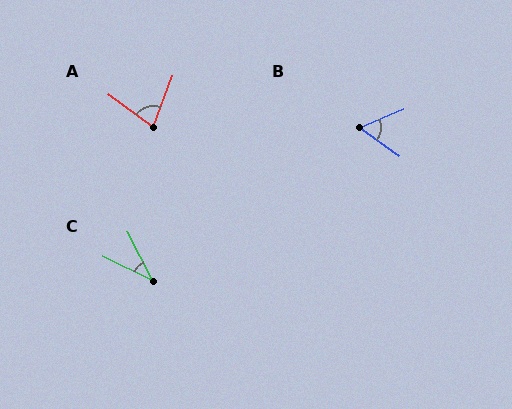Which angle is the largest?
A, at approximately 75 degrees.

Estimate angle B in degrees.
Approximately 59 degrees.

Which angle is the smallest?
C, at approximately 36 degrees.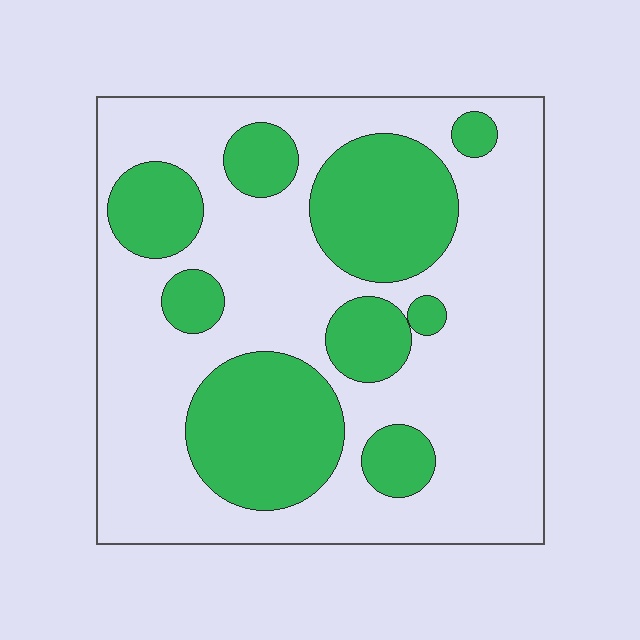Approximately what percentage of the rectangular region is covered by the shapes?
Approximately 35%.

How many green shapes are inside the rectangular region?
9.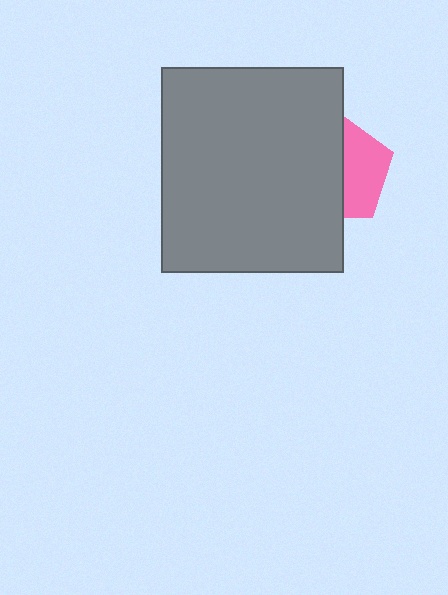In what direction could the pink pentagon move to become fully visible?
The pink pentagon could move right. That would shift it out from behind the gray rectangle entirely.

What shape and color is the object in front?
The object in front is a gray rectangle.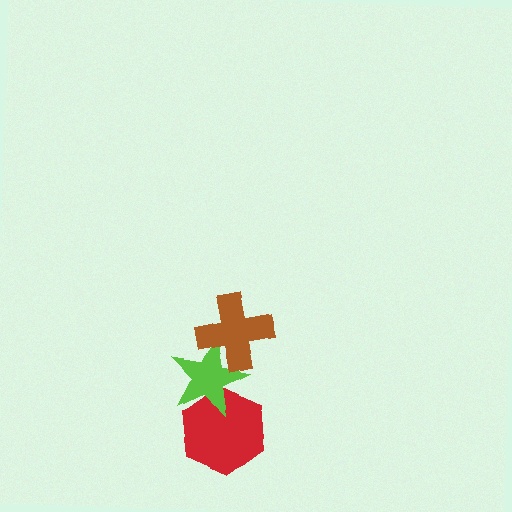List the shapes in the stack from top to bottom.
From top to bottom: the brown cross, the lime star, the red hexagon.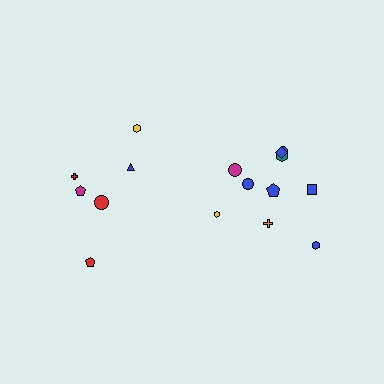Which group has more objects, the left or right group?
The right group.